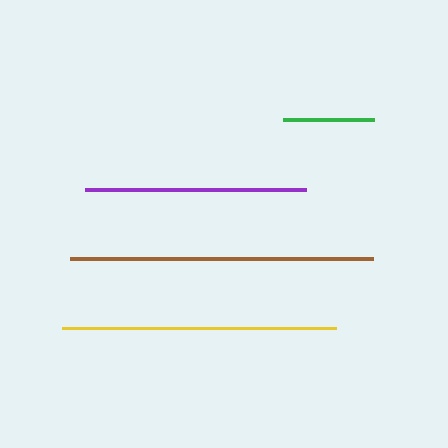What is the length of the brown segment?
The brown segment is approximately 304 pixels long.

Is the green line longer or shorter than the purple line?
The purple line is longer than the green line.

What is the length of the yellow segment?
The yellow segment is approximately 274 pixels long.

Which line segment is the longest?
The brown line is the longest at approximately 304 pixels.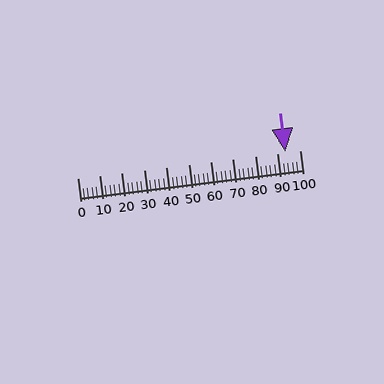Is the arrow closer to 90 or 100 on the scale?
The arrow is closer to 90.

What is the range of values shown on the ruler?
The ruler shows values from 0 to 100.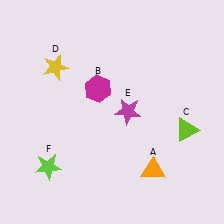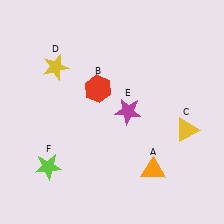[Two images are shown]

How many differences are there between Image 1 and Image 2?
There are 2 differences between the two images.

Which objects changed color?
B changed from magenta to red. C changed from lime to yellow.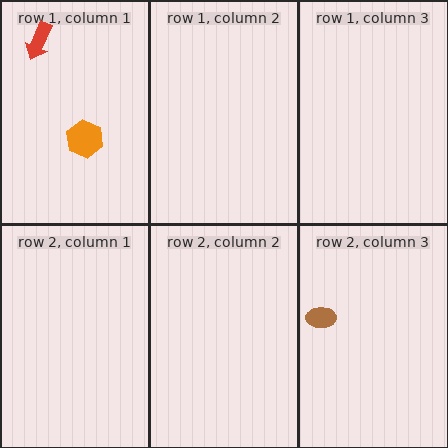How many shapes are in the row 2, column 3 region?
1.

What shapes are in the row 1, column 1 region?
The red arrow, the orange hexagon.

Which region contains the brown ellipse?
The row 2, column 3 region.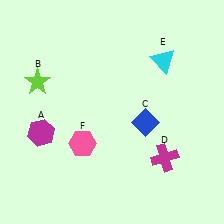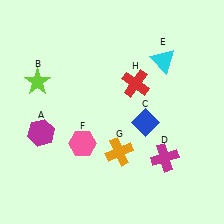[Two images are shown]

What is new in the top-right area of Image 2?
A red cross (H) was added in the top-right area of Image 2.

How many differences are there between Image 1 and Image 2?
There are 2 differences between the two images.